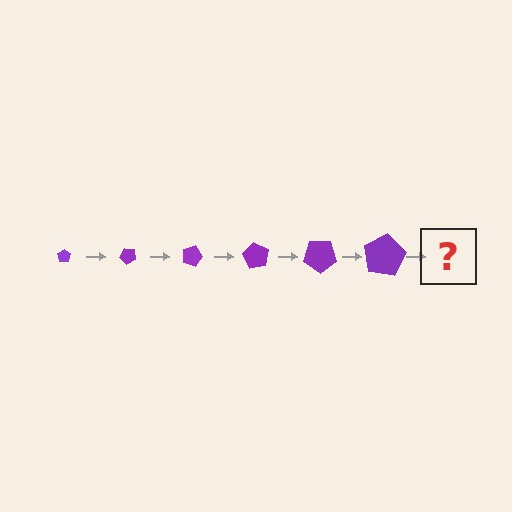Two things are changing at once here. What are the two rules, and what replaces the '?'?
The two rules are that the pentagon grows larger each step and it rotates 45 degrees each step. The '?' should be a pentagon, larger than the previous one and rotated 270 degrees from the start.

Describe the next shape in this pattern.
It should be a pentagon, larger than the previous one and rotated 270 degrees from the start.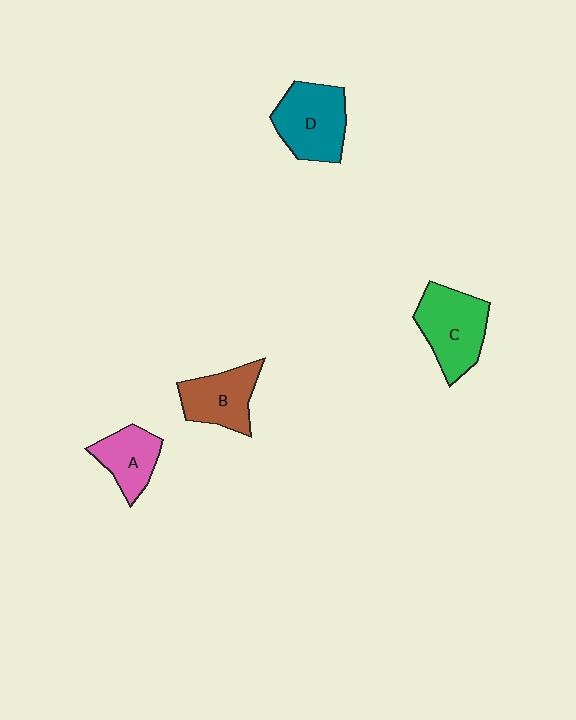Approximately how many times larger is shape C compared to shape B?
Approximately 1.3 times.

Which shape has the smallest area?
Shape A (pink).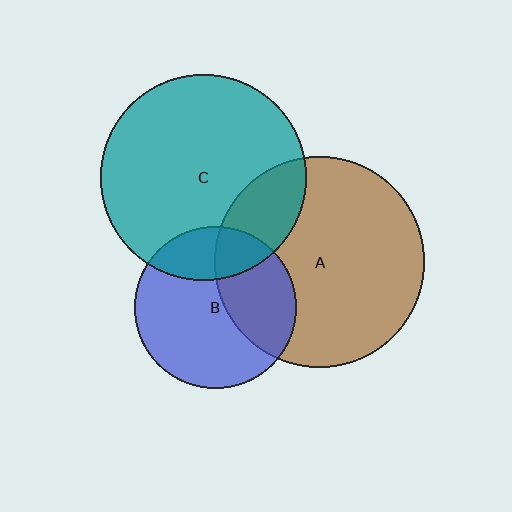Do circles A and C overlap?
Yes.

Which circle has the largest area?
Circle A (brown).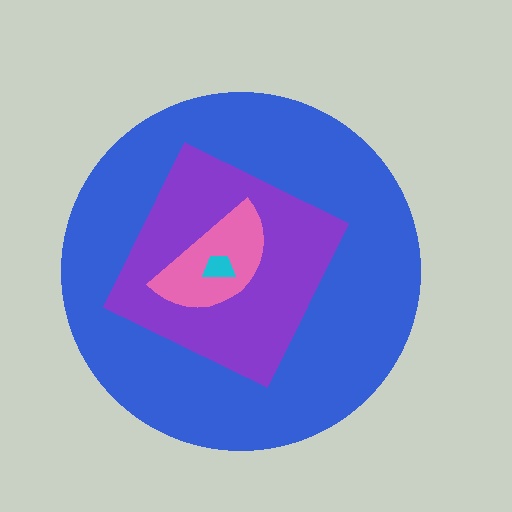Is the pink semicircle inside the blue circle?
Yes.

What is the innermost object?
The cyan trapezoid.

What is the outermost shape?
The blue circle.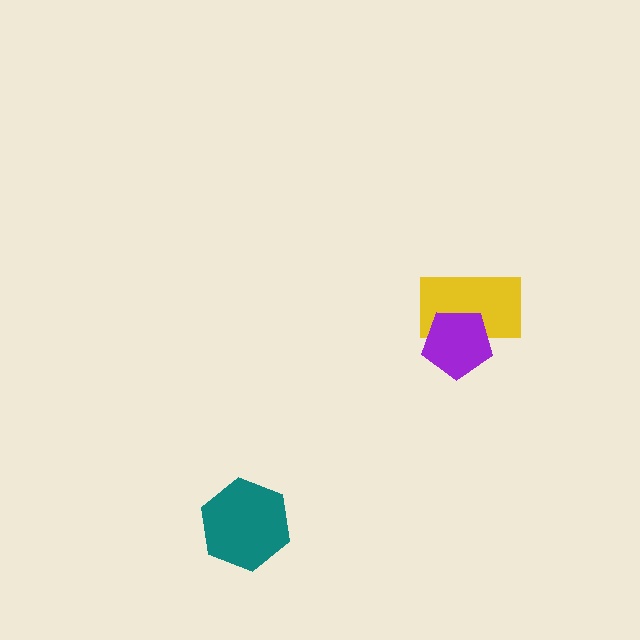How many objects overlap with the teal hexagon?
0 objects overlap with the teal hexagon.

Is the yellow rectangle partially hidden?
Yes, it is partially covered by another shape.